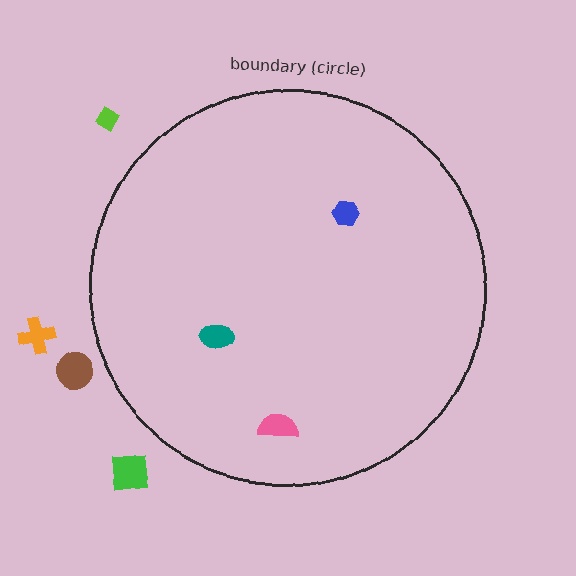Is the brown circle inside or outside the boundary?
Outside.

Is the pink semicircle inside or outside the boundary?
Inside.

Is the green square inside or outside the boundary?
Outside.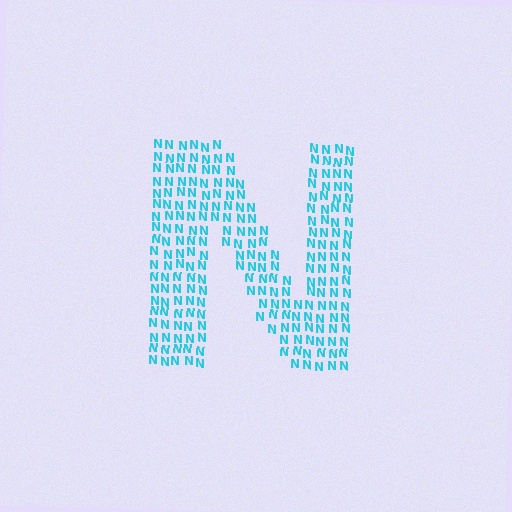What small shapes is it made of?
It is made of small letter N's.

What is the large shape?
The large shape is the letter N.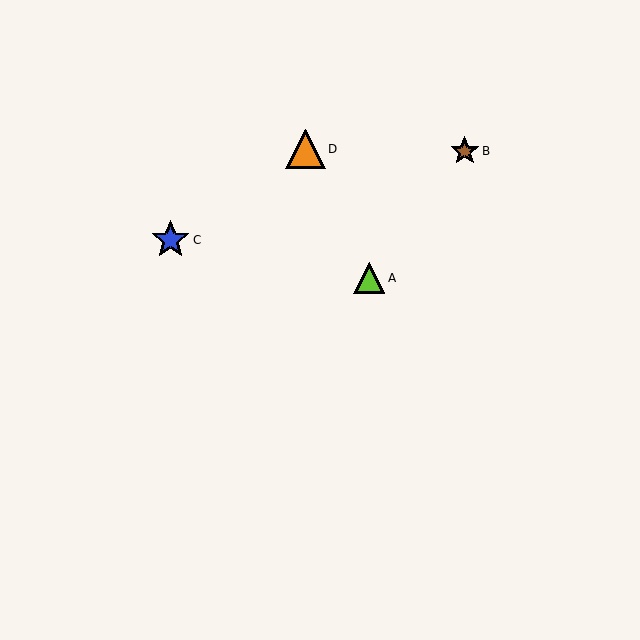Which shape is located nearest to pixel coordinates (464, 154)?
The brown star (labeled B) at (465, 151) is nearest to that location.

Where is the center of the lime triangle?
The center of the lime triangle is at (369, 278).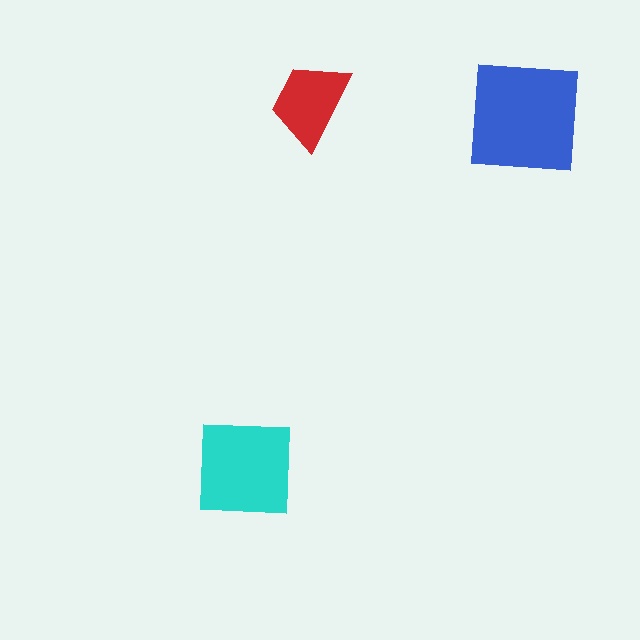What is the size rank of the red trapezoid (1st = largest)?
3rd.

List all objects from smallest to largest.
The red trapezoid, the cyan square, the blue square.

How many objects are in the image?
There are 3 objects in the image.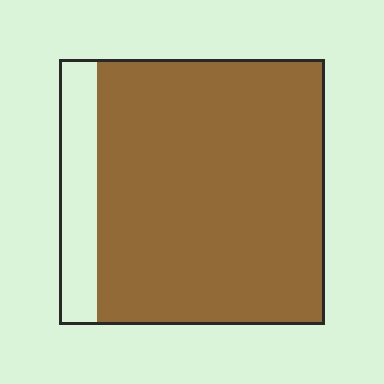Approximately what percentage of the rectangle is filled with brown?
Approximately 85%.